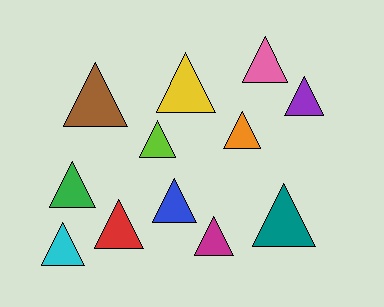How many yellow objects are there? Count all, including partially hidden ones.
There is 1 yellow object.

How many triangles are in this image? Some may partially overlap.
There are 12 triangles.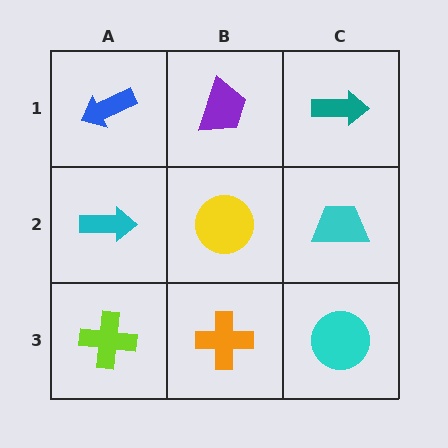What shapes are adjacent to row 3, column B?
A yellow circle (row 2, column B), a lime cross (row 3, column A), a cyan circle (row 3, column C).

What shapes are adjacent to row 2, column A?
A blue arrow (row 1, column A), a lime cross (row 3, column A), a yellow circle (row 2, column B).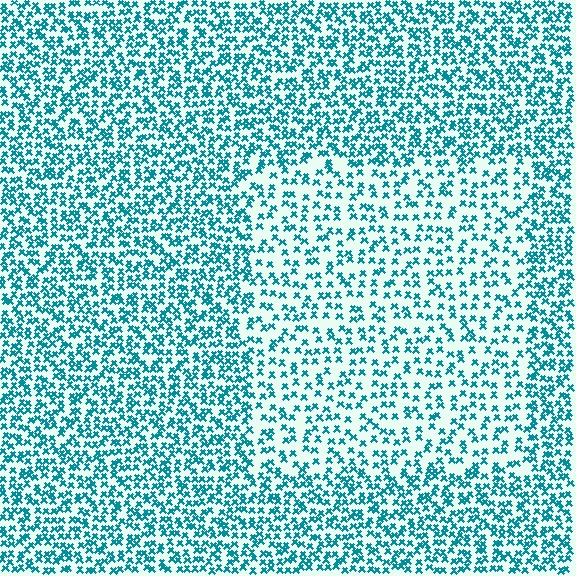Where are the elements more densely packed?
The elements are more densely packed outside the rectangle boundary.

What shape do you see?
I see a rectangle.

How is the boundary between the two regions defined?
The boundary is defined by a change in element density (approximately 1.8x ratio). All elements are the same color, size, and shape.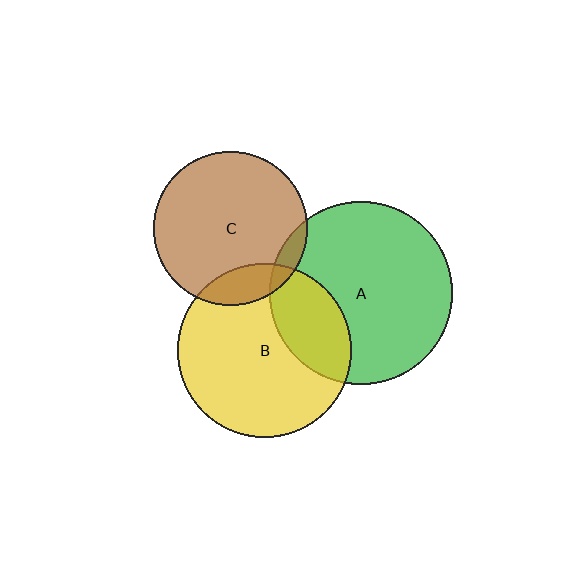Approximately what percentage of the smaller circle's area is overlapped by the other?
Approximately 5%.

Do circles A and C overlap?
Yes.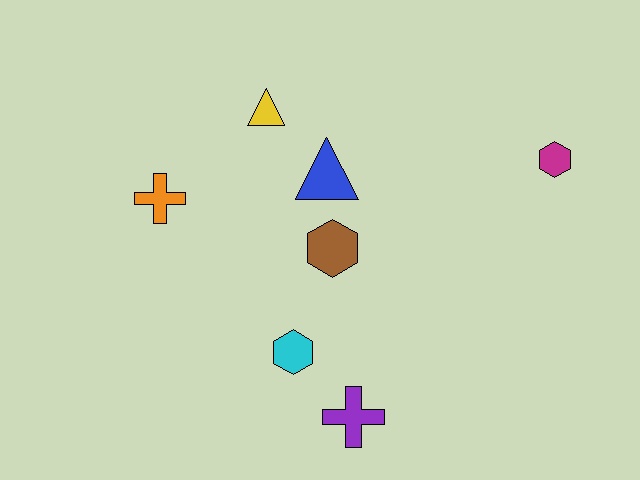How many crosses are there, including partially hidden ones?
There are 2 crosses.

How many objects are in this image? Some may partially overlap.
There are 7 objects.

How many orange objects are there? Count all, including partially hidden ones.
There is 1 orange object.